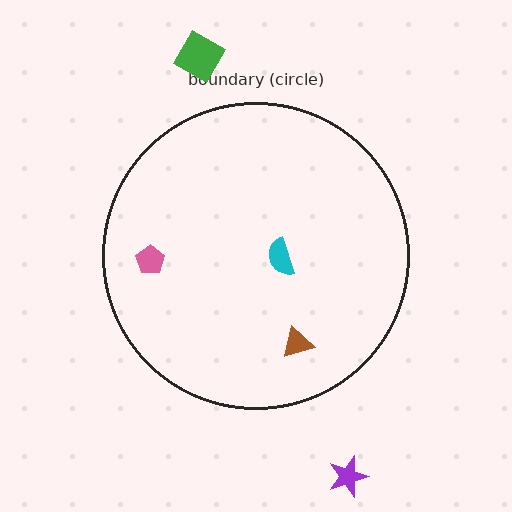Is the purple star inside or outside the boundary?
Outside.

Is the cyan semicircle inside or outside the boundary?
Inside.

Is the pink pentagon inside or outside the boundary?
Inside.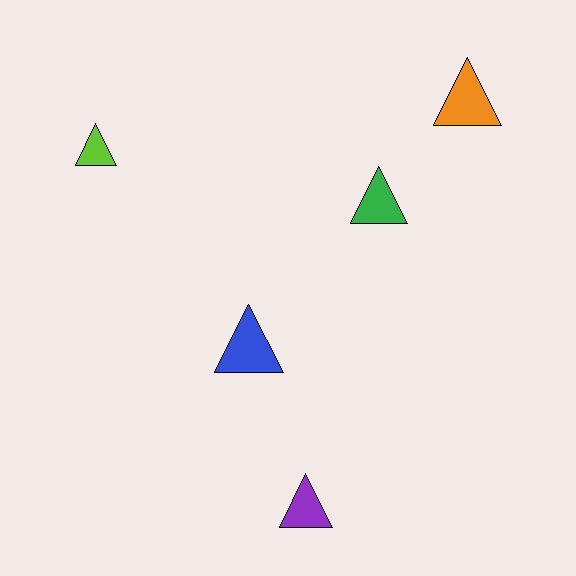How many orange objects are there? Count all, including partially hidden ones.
There is 1 orange object.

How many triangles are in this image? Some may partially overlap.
There are 5 triangles.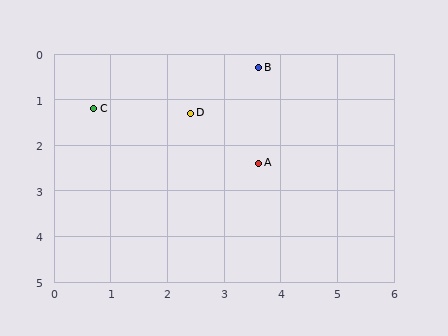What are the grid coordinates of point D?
Point D is at approximately (2.4, 1.3).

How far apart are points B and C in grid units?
Points B and C are about 3.0 grid units apart.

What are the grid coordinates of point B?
Point B is at approximately (3.6, 0.3).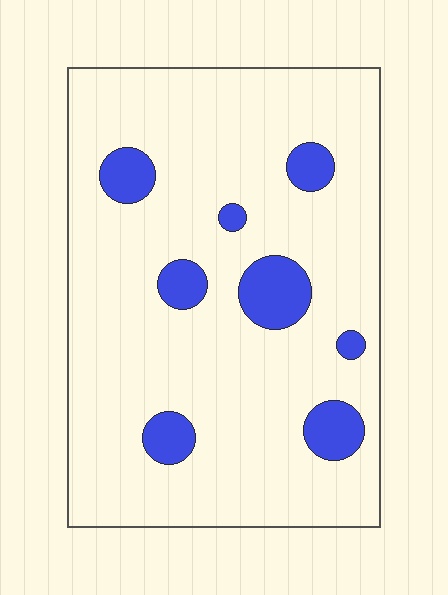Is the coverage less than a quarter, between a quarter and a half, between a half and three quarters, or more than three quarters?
Less than a quarter.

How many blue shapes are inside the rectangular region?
8.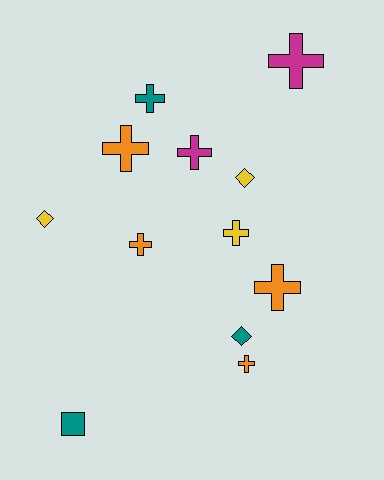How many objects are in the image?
There are 12 objects.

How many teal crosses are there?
There is 1 teal cross.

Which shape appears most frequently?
Cross, with 8 objects.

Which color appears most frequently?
Orange, with 4 objects.